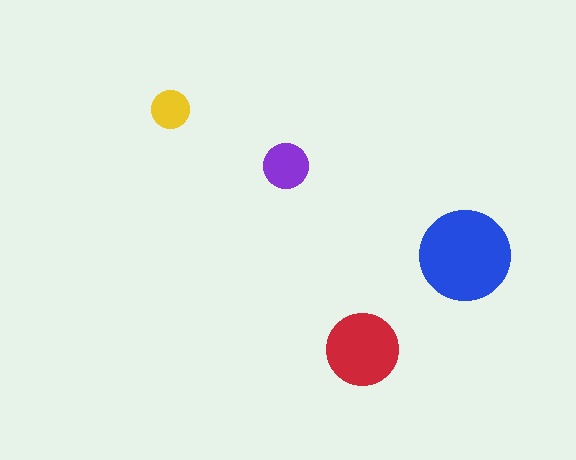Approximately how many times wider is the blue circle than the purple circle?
About 2 times wider.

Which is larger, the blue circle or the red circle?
The blue one.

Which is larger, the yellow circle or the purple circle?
The purple one.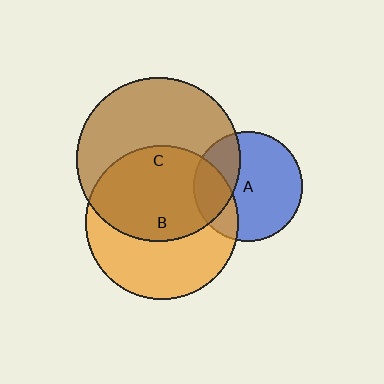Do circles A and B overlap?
Yes.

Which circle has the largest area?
Circle C (brown).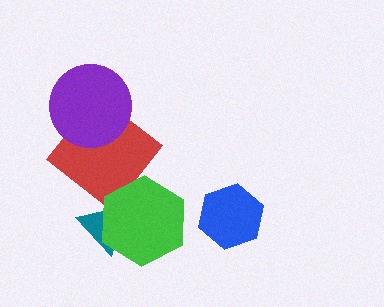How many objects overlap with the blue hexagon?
0 objects overlap with the blue hexagon.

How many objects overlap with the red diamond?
1 object overlaps with the red diamond.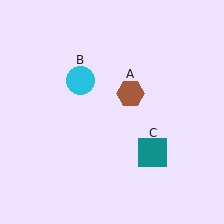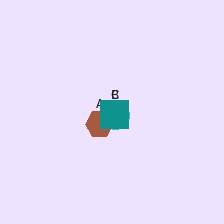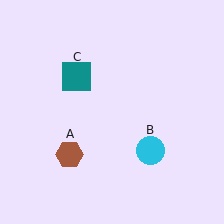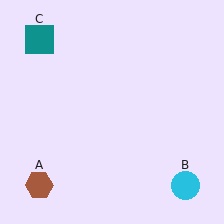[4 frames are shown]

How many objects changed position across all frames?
3 objects changed position: brown hexagon (object A), cyan circle (object B), teal square (object C).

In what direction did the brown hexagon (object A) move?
The brown hexagon (object A) moved down and to the left.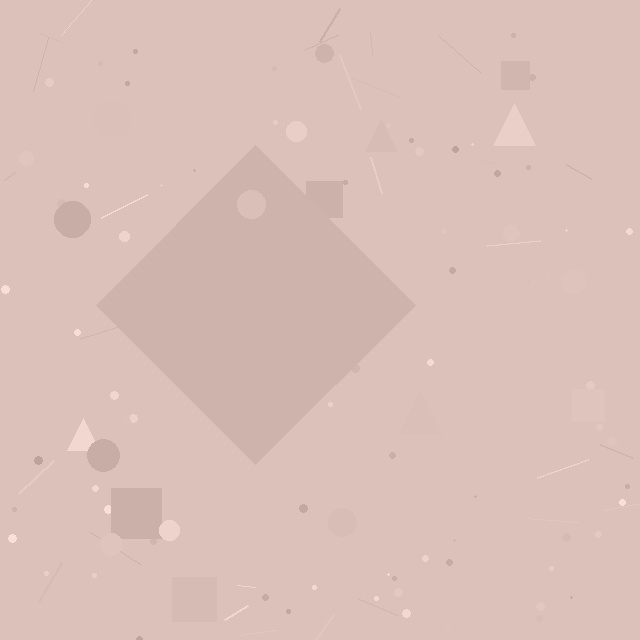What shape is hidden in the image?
A diamond is hidden in the image.